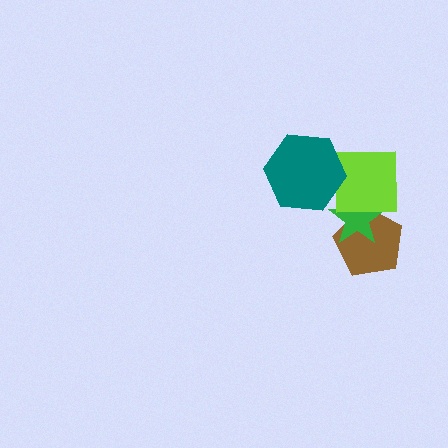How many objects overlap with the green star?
2 objects overlap with the green star.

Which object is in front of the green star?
The lime square is in front of the green star.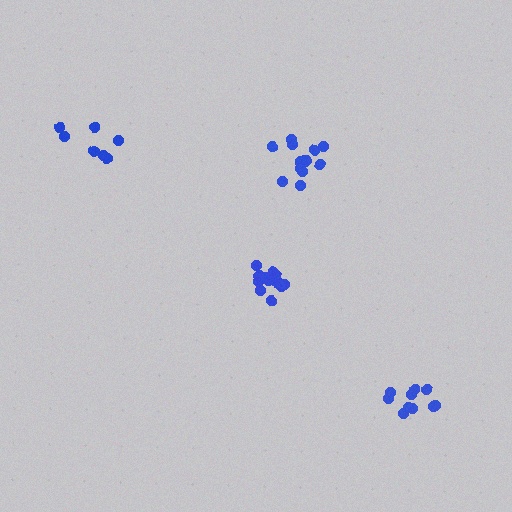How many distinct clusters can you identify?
There are 4 distinct clusters.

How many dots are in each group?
Group 1: 13 dots, Group 2: 10 dots, Group 3: 7 dots, Group 4: 13 dots (43 total).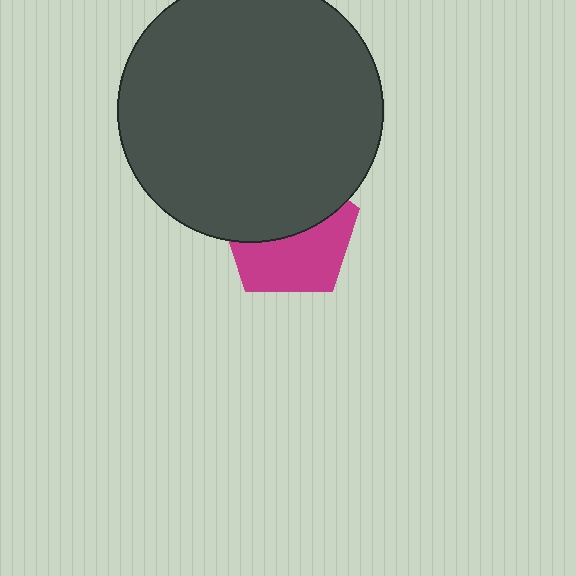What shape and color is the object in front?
The object in front is a dark gray circle.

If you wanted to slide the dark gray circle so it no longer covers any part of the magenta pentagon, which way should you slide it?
Slide it up — that is the most direct way to separate the two shapes.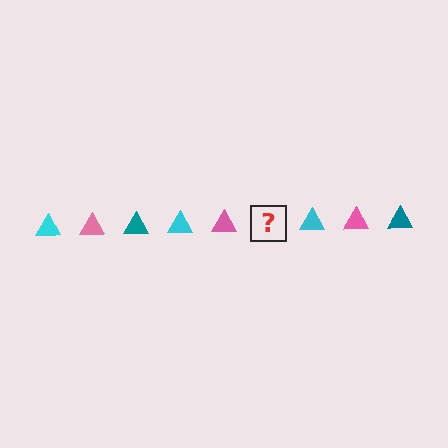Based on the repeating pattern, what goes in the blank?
The blank should be a teal triangle.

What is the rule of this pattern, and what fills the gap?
The rule is that the pattern cycles through cyan, pink, teal triangles. The gap should be filled with a teal triangle.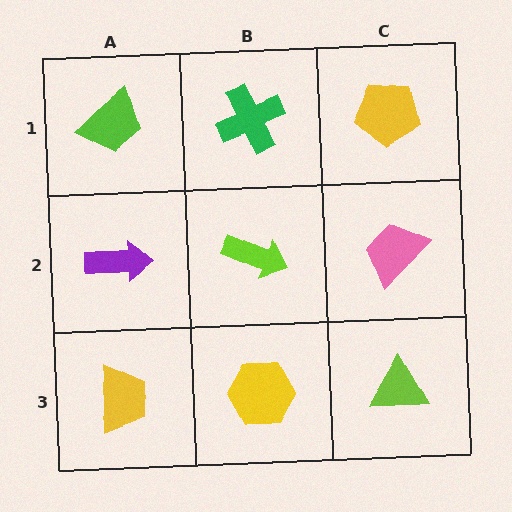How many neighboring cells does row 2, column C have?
3.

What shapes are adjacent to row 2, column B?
A green cross (row 1, column B), a yellow hexagon (row 3, column B), a purple arrow (row 2, column A), a pink trapezoid (row 2, column C).